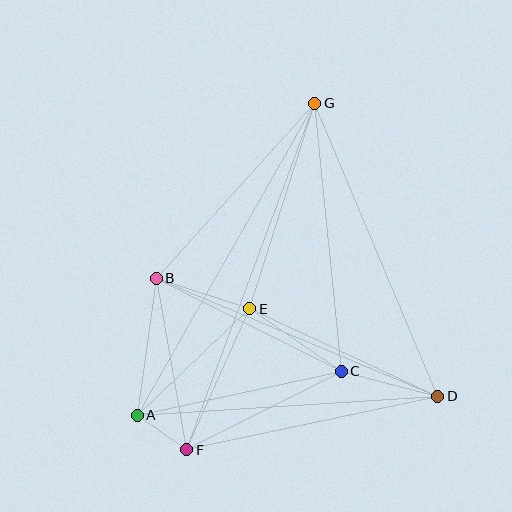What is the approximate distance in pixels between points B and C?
The distance between B and C is approximately 207 pixels.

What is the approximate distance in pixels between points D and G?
The distance between D and G is approximately 318 pixels.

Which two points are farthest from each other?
Points F and G are farthest from each other.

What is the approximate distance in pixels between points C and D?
The distance between C and D is approximately 100 pixels.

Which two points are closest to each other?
Points A and F are closest to each other.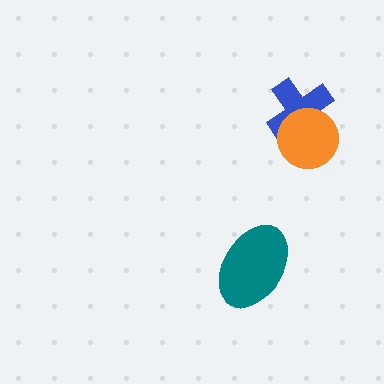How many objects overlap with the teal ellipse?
0 objects overlap with the teal ellipse.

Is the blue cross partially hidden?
Yes, it is partially covered by another shape.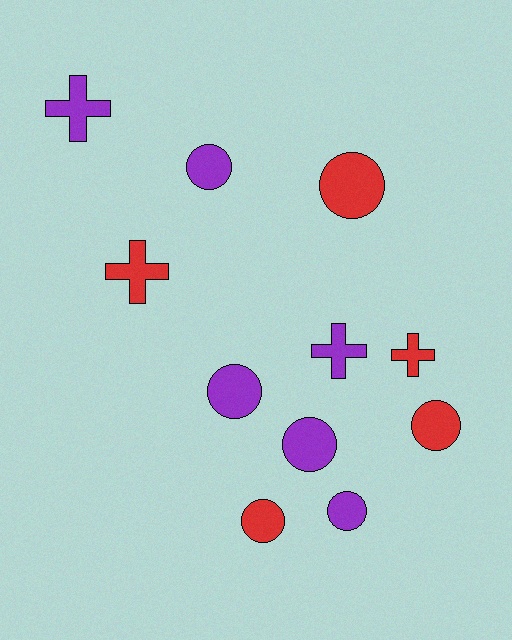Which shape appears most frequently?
Circle, with 7 objects.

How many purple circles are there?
There are 4 purple circles.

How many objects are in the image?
There are 11 objects.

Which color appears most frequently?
Purple, with 6 objects.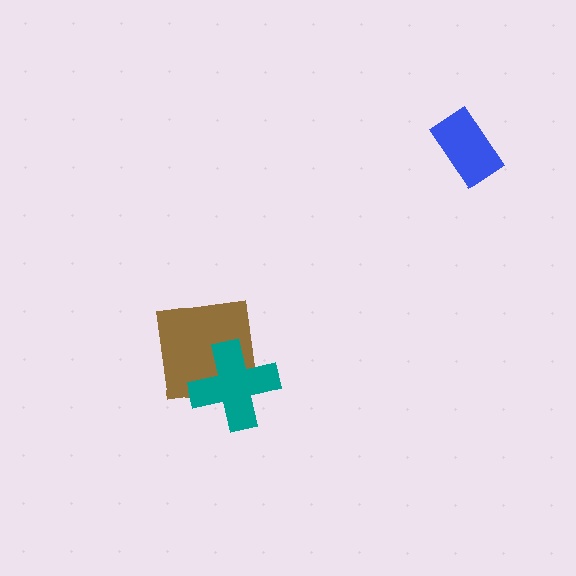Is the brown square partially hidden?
Yes, it is partially covered by another shape.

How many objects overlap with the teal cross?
1 object overlaps with the teal cross.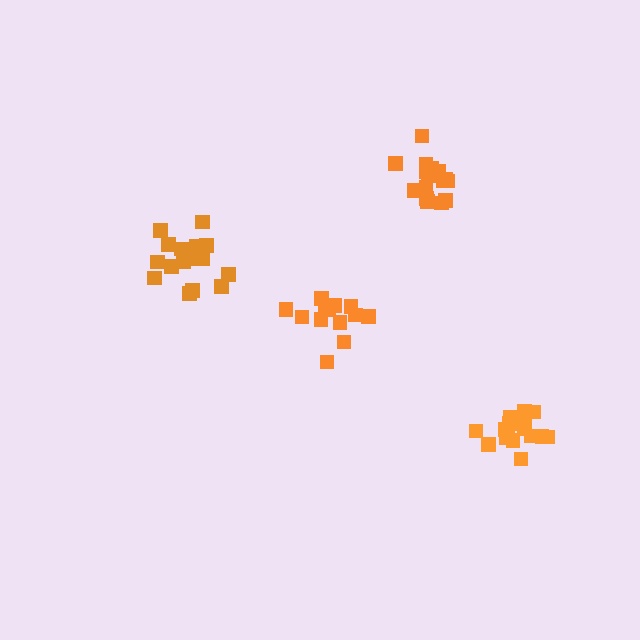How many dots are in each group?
Group 1: 17 dots, Group 2: 18 dots, Group 3: 17 dots, Group 4: 13 dots (65 total).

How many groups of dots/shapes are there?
There are 4 groups.